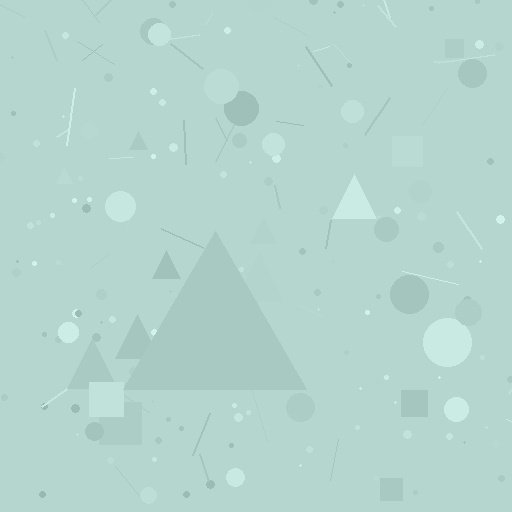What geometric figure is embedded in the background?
A triangle is embedded in the background.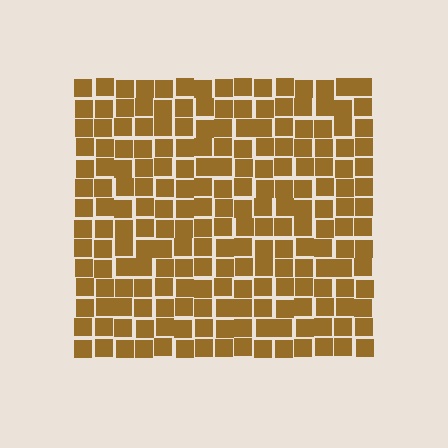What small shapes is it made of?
It is made of small squares.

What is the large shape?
The large shape is a square.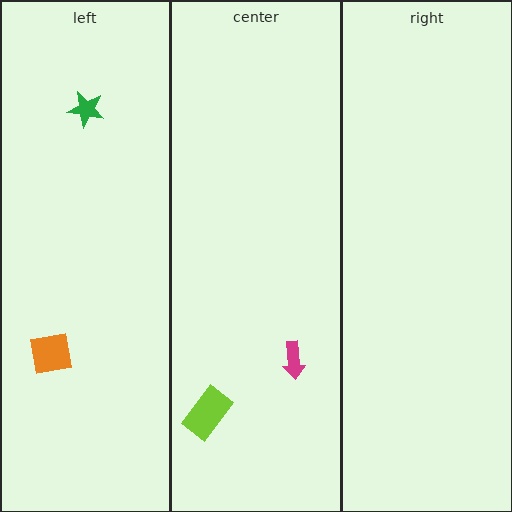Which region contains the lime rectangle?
The center region.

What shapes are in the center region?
The magenta arrow, the lime rectangle.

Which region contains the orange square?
The left region.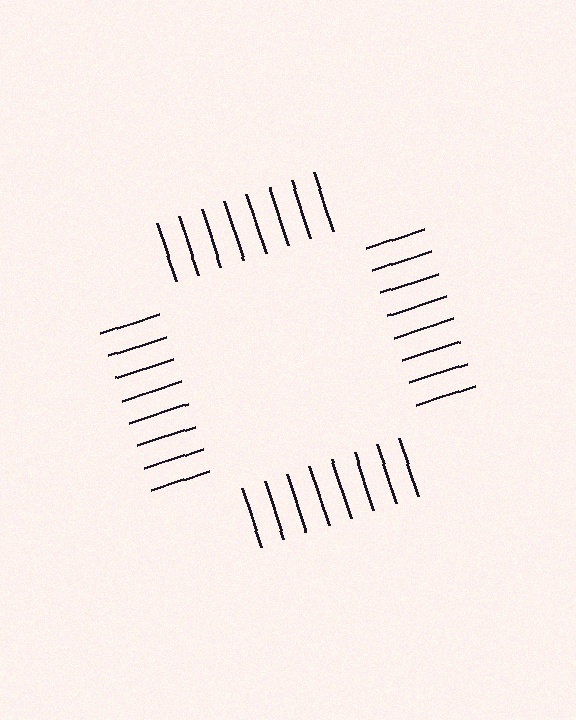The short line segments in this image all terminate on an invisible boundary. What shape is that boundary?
An illusory square — the line segments terminate on its edges but no continuous stroke is drawn.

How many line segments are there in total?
32 — 8 along each of the 4 edges.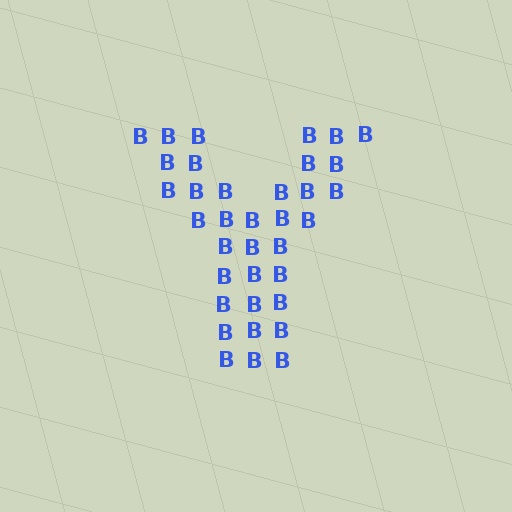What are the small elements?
The small elements are letter B's.